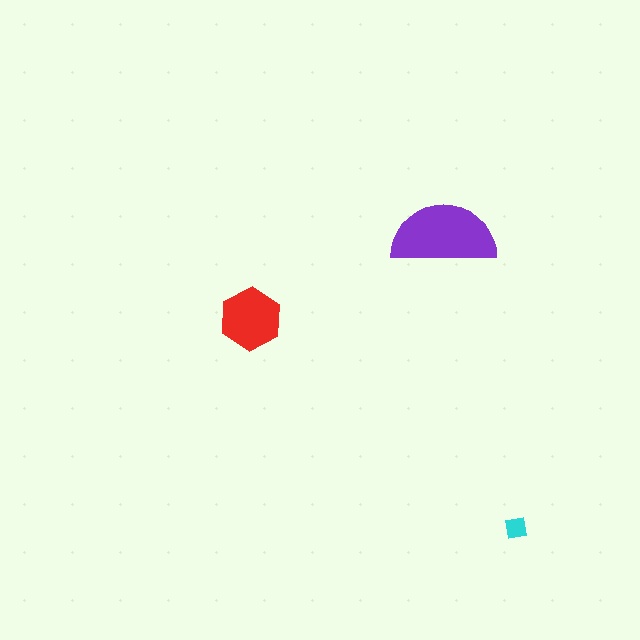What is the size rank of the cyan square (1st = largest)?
3rd.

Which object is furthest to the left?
The red hexagon is leftmost.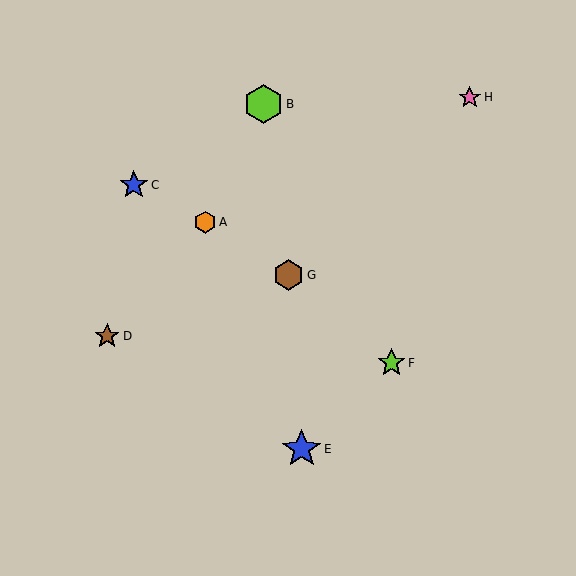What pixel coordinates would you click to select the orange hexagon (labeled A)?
Click at (205, 222) to select the orange hexagon A.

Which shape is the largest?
The blue star (labeled E) is the largest.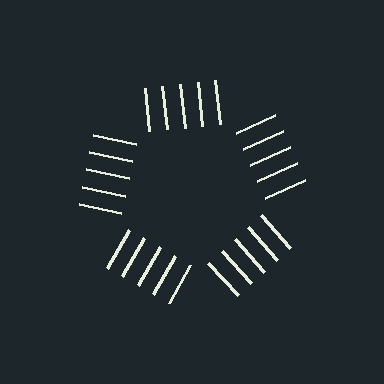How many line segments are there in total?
25 — 5 along each of the 5 edges.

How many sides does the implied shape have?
5 sides — the line-ends trace a pentagon.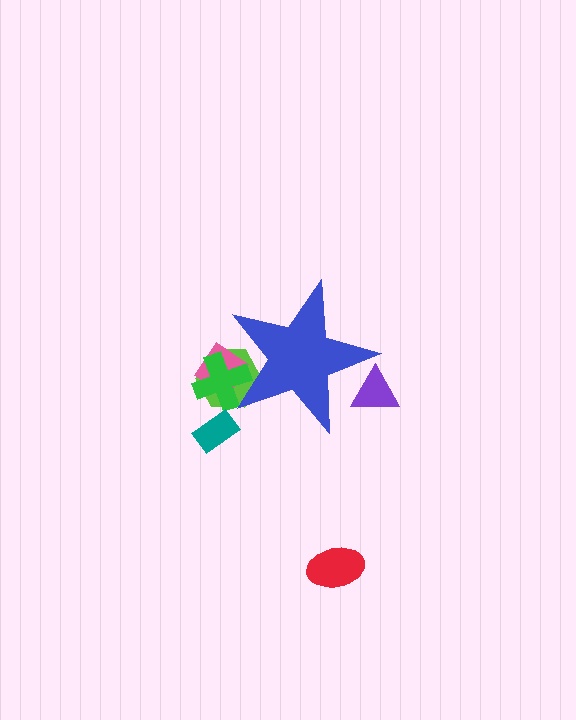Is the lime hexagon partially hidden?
Yes, the lime hexagon is partially hidden behind the blue star.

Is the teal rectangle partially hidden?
No, the teal rectangle is fully visible.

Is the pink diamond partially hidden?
Yes, the pink diamond is partially hidden behind the blue star.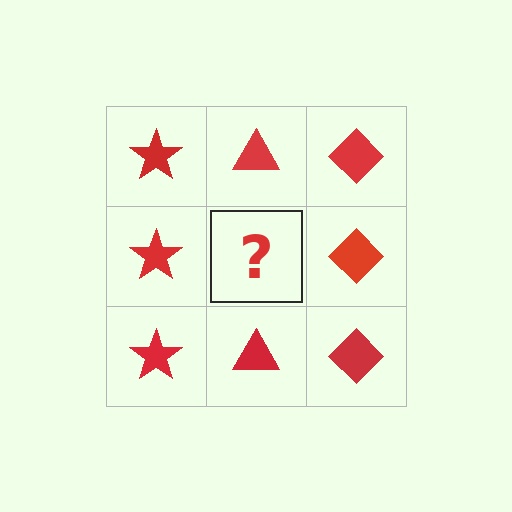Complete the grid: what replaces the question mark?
The question mark should be replaced with a red triangle.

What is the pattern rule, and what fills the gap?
The rule is that each column has a consistent shape. The gap should be filled with a red triangle.